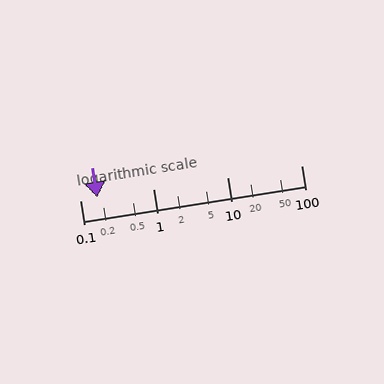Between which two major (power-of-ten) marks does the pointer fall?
The pointer is between 0.1 and 1.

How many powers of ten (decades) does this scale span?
The scale spans 3 decades, from 0.1 to 100.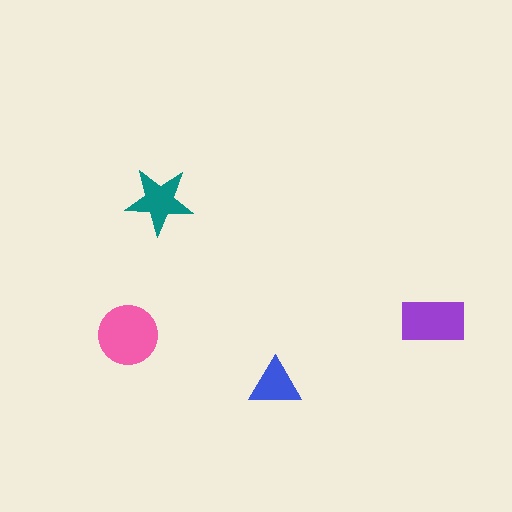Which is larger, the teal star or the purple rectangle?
The purple rectangle.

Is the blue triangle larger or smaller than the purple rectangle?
Smaller.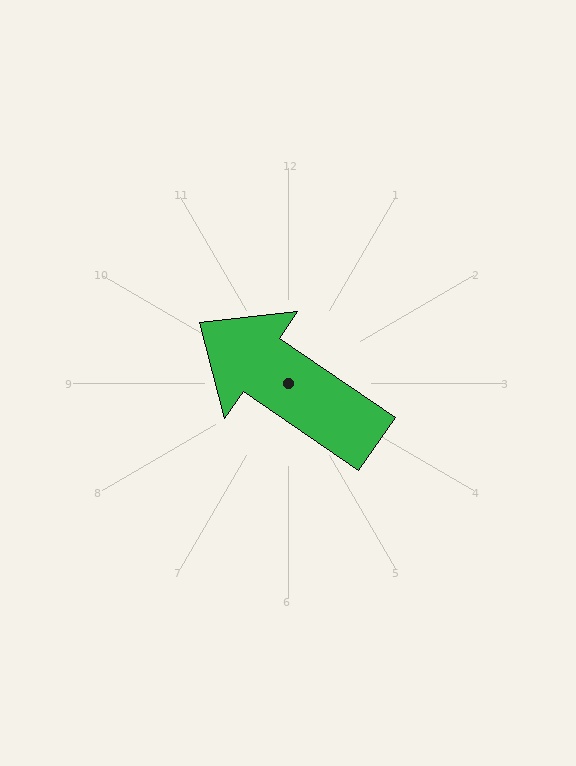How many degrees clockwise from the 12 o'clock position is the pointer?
Approximately 304 degrees.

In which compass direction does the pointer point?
Northwest.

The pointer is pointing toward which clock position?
Roughly 10 o'clock.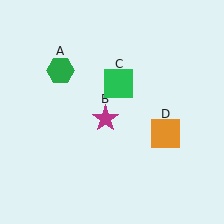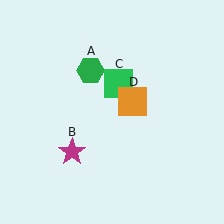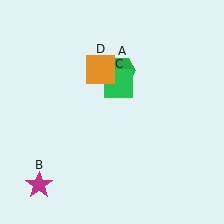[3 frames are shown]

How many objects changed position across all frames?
3 objects changed position: green hexagon (object A), magenta star (object B), orange square (object D).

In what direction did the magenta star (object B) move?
The magenta star (object B) moved down and to the left.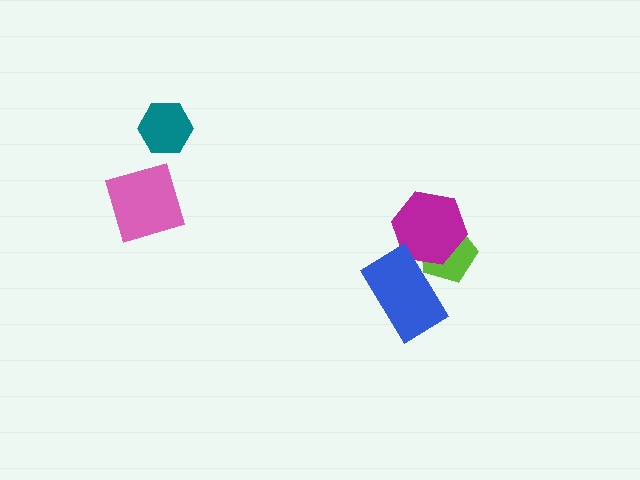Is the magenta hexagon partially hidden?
Yes, it is partially covered by another shape.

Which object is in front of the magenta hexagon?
The blue rectangle is in front of the magenta hexagon.